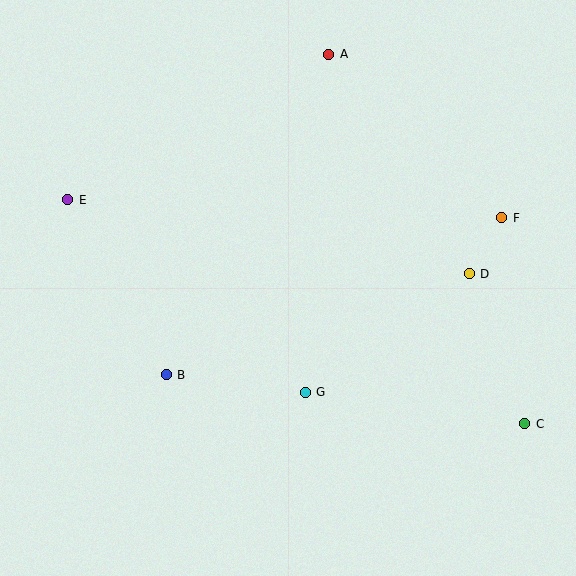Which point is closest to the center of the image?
Point G at (305, 392) is closest to the center.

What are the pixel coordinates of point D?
Point D is at (469, 274).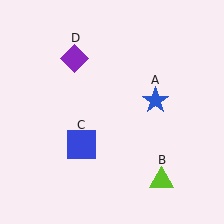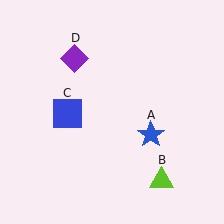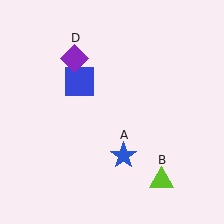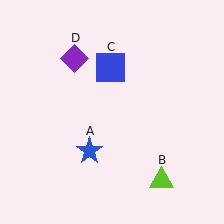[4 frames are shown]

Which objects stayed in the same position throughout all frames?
Lime triangle (object B) and purple diamond (object D) remained stationary.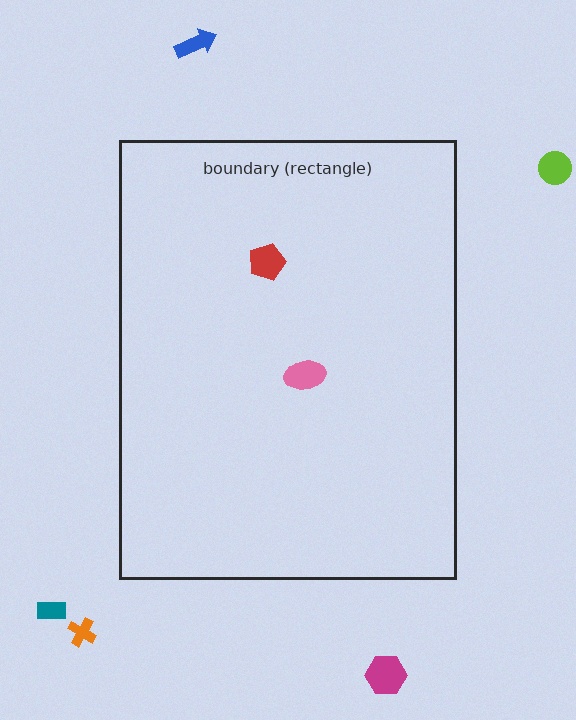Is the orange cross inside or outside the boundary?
Outside.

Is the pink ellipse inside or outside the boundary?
Inside.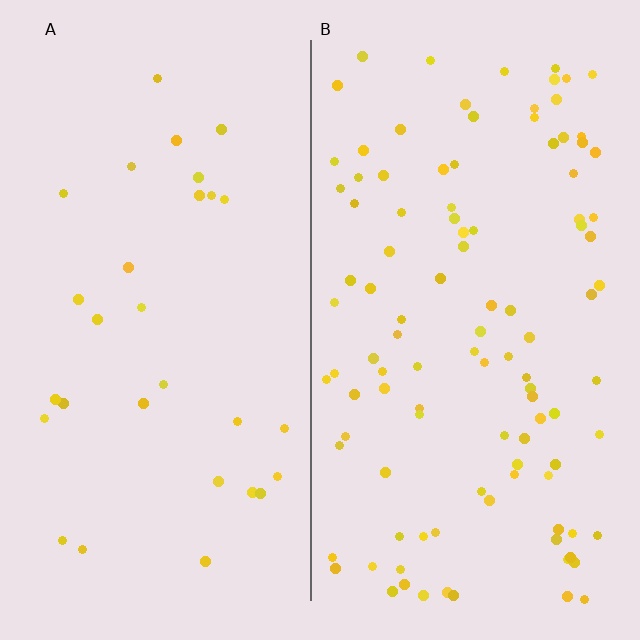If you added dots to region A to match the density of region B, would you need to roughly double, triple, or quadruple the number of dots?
Approximately quadruple.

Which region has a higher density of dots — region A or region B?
B (the right).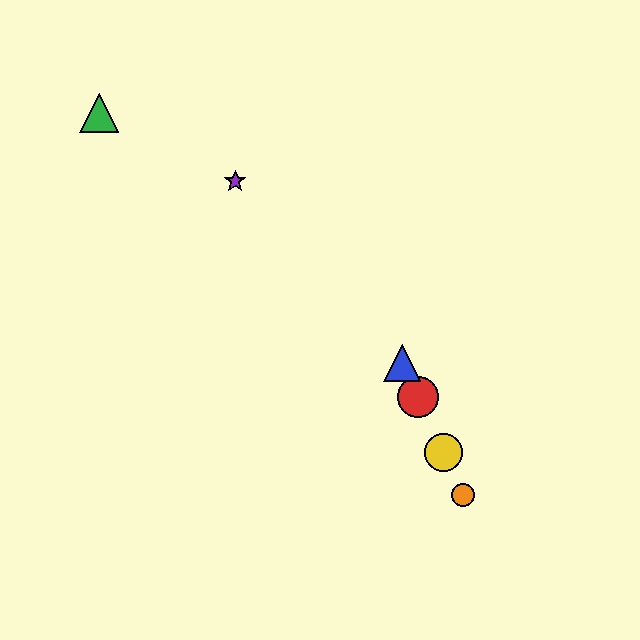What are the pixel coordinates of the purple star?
The purple star is at (235, 181).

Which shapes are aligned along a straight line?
The red circle, the blue triangle, the yellow circle, the orange circle are aligned along a straight line.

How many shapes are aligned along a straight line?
4 shapes (the red circle, the blue triangle, the yellow circle, the orange circle) are aligned along a straight line.